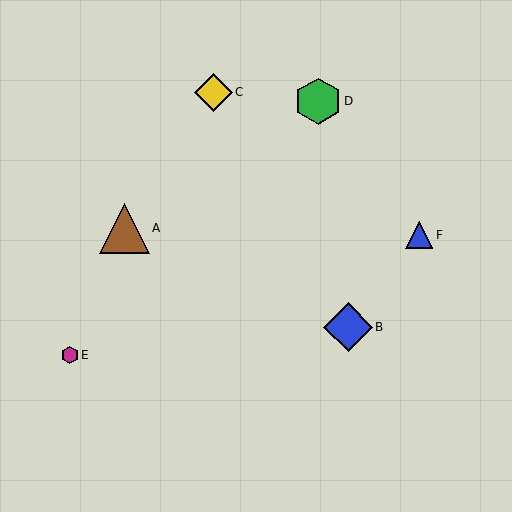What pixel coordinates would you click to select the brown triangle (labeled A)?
Click at (124, 228) to select the brown triangle A.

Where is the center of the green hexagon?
The center of the green hexagon is at (318, 101).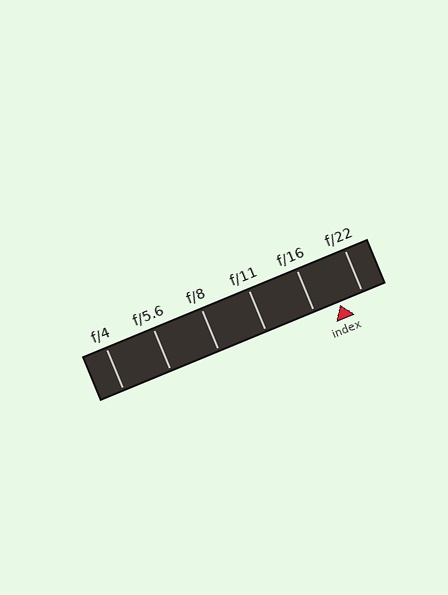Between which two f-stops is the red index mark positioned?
The index mark is between f/16 and f/22.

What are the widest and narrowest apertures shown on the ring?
The widest aperture shown is f/4 and the narrowest is f/22.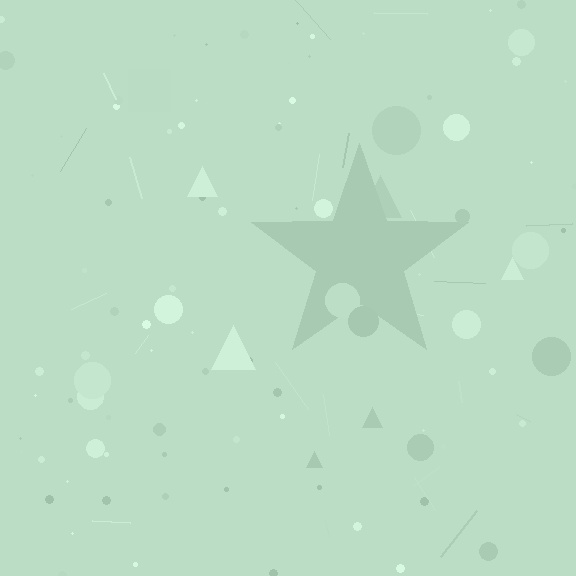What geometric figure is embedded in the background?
A star is embedded in the background.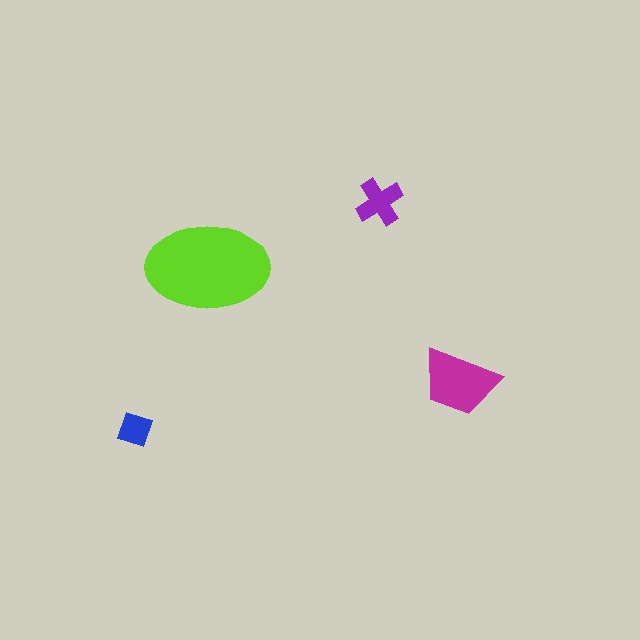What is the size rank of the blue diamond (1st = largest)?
4th.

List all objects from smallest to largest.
The blue diamond, the purple cross, the magenta trapezoid, the lime ellipse.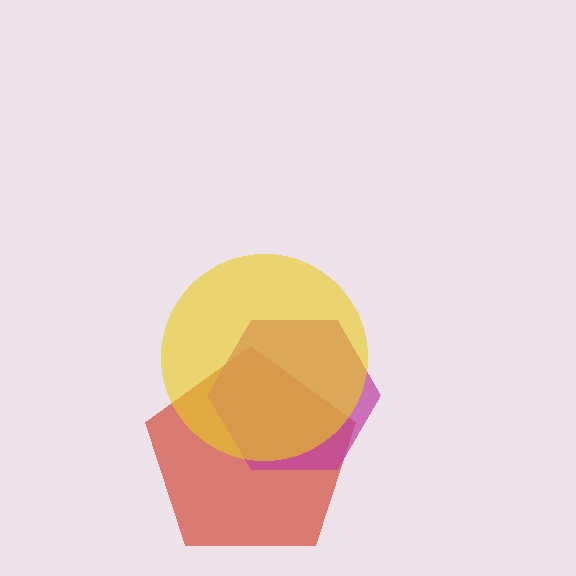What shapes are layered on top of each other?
The layered shapes are: a red pentagon, a magenta hexagon, a yellow circle.